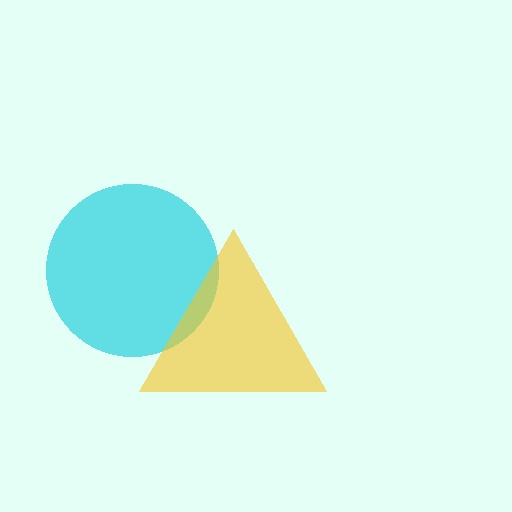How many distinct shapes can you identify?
There are 2 distinct shapes: a cyan circle, a yellow triangle.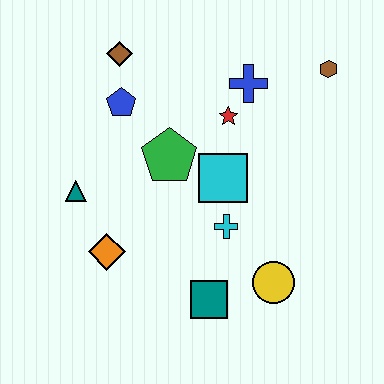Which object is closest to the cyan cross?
The cyan square is closest to the cyan cross.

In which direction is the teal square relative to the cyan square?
The teal square is below the cyan square.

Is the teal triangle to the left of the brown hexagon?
Yes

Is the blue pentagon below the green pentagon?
No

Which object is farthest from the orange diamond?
The brown hexagon is farthest from the orange diamond.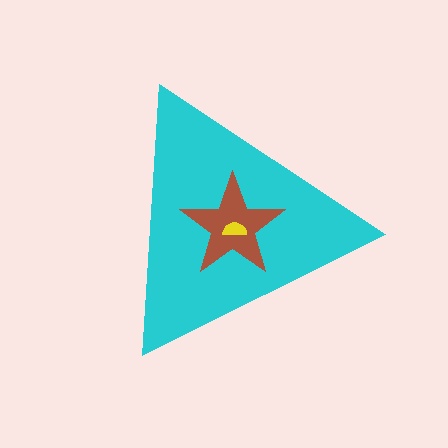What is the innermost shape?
The yellow semicircle.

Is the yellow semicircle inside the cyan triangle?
Yes.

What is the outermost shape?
The cyan triangle.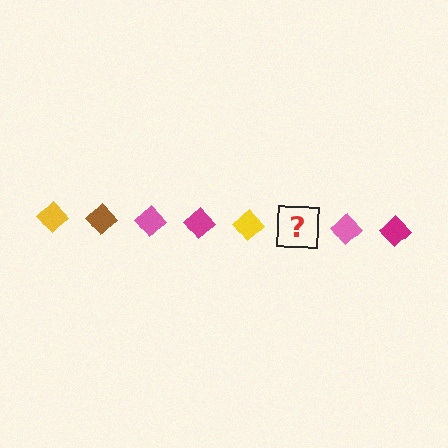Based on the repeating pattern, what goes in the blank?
The blank should be a brown diamond.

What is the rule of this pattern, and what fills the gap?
The rule is that the pattern cycles through yellow, brown, pink, magenta diamonds. The gap should be filled with a brown diamond.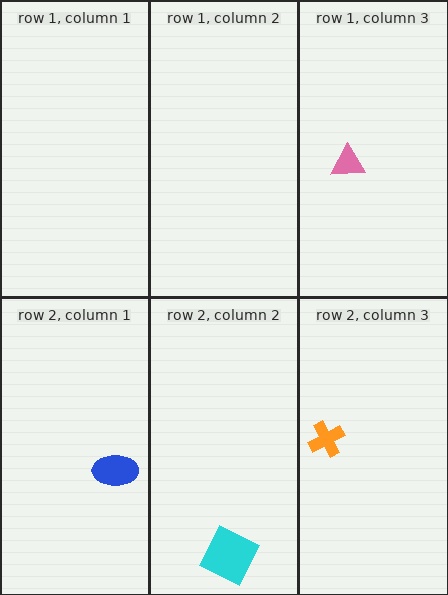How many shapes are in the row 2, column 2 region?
1.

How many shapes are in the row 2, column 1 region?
1.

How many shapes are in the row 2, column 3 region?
1.